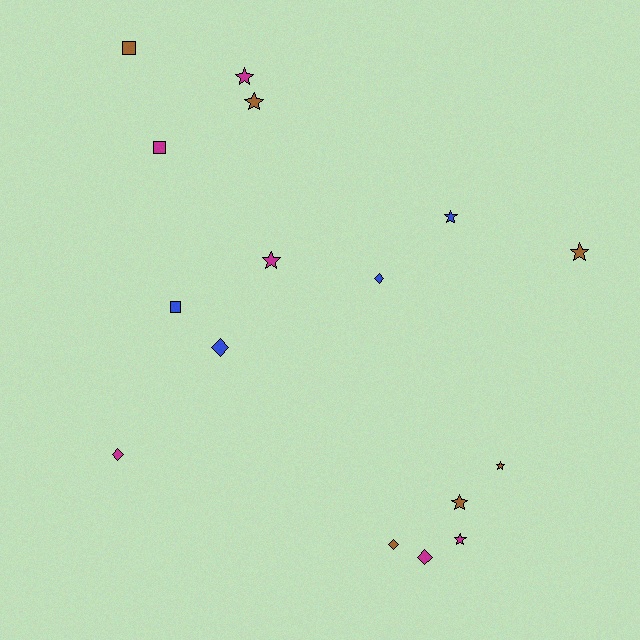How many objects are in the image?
There are 16 objects.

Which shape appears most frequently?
Star, with 8 objects.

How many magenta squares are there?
There is 1 magenta square.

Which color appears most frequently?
Brown, with 6 objects.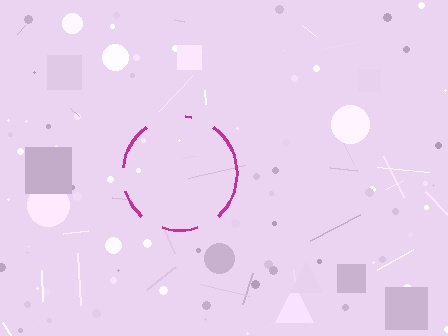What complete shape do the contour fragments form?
The contour fragments form a circle.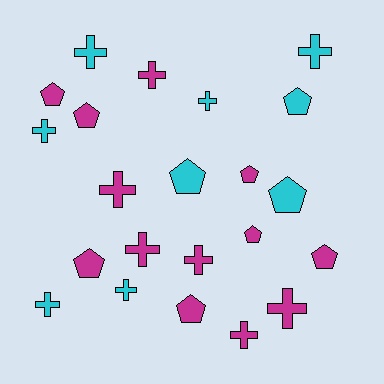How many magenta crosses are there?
There are 6 magenta crosses.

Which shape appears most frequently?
Cross, with 12 objects.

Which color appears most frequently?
Magenta, with 13 objects.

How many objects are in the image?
There are 22 objects.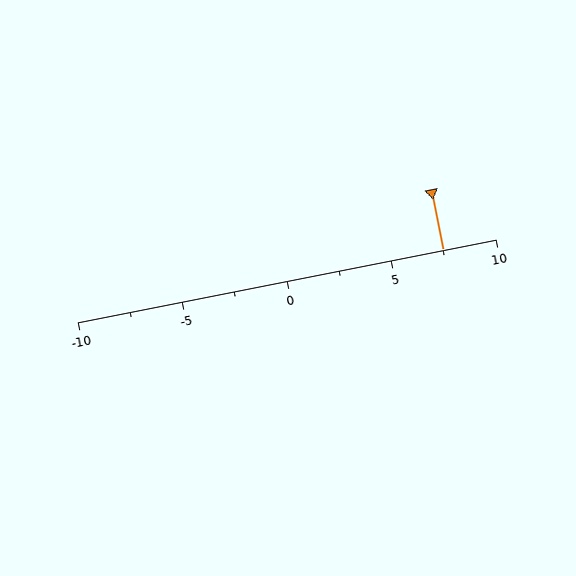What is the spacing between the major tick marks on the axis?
The major ticks are spaced 5 apart.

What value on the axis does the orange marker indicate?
The marker indicates approximately 7.5.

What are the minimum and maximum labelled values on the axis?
The axis runs from -10 to 10.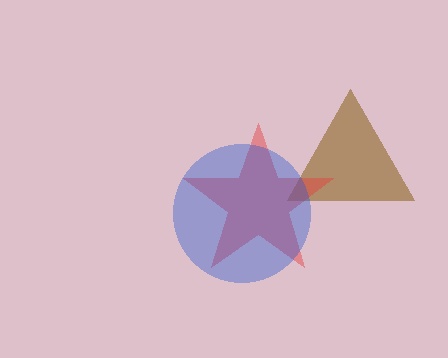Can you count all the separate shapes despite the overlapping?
Yes, there are 3 separate shapes.